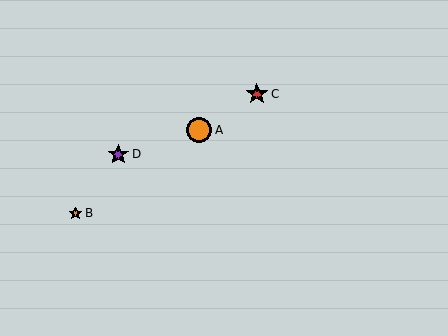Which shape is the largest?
The orange circle (labeled A) is the largest.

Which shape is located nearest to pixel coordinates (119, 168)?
The purple star (labeled D) at (118, 154) is nearest to that location.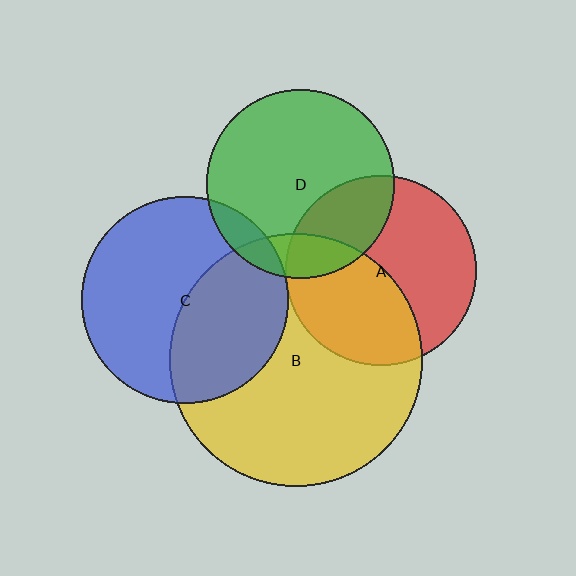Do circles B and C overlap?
Yes.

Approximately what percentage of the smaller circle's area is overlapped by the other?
Approximately 40%.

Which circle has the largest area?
Circle B (yellow).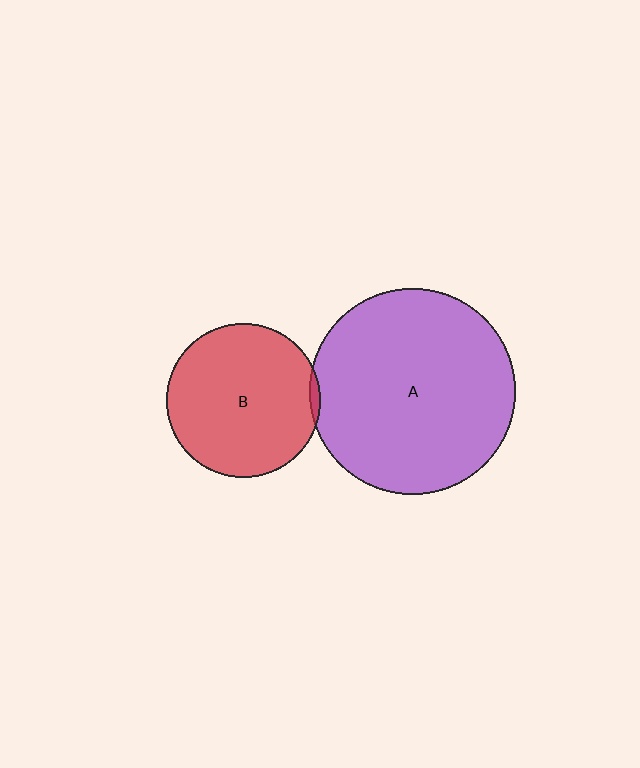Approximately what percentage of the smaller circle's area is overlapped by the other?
Approximately 5%.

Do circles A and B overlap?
Yes.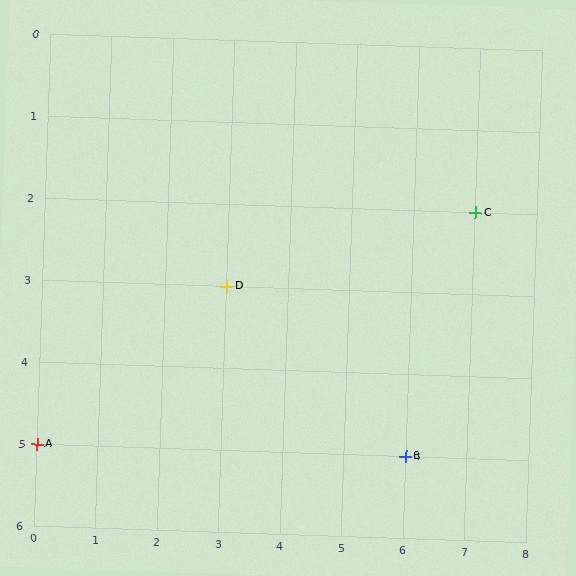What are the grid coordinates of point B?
Point B is at grid coordinates (6, 5).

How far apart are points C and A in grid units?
Points C and A are 7 columns and 3 rows apart (about 7.6 grid units diagonally).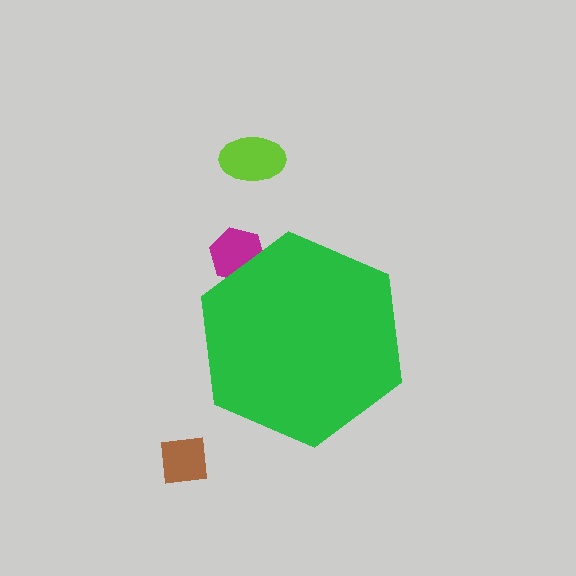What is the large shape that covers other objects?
A green hexagon.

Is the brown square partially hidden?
No, the brown square is fully visible.